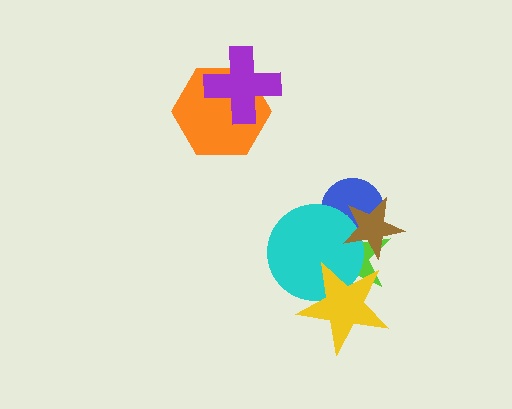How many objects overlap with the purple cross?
1 object overlaps with the purple cross.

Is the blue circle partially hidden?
Yes, it is partially covered by another shape.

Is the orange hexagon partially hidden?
Yes, it is partially covered by another shape.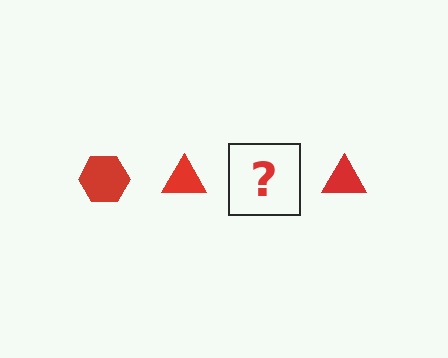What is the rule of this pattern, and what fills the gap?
The rule is that the pattern cycles through hexagon, triangle shapes in red. The gap should be filled with a red hexagon.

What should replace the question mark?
The question mark should be replaced with a red hexagon.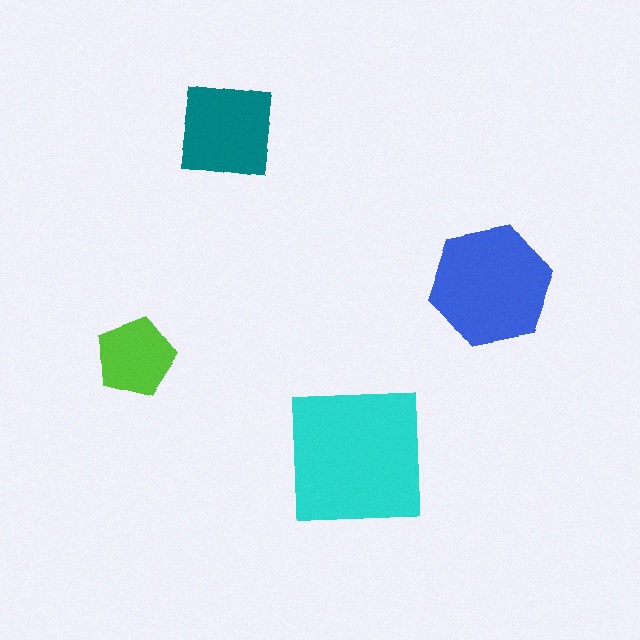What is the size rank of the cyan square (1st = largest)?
1st.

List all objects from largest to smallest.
The cyan square, the blue hexagon, the teal square, the lime pentagon.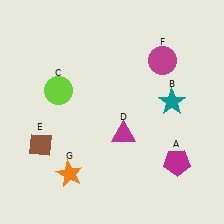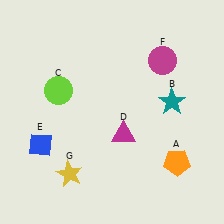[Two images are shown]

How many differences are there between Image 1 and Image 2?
There are 3 differences between the two images.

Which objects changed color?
A changed from magenta to orange. E changed from brown to blue. G changed from orange to yellow.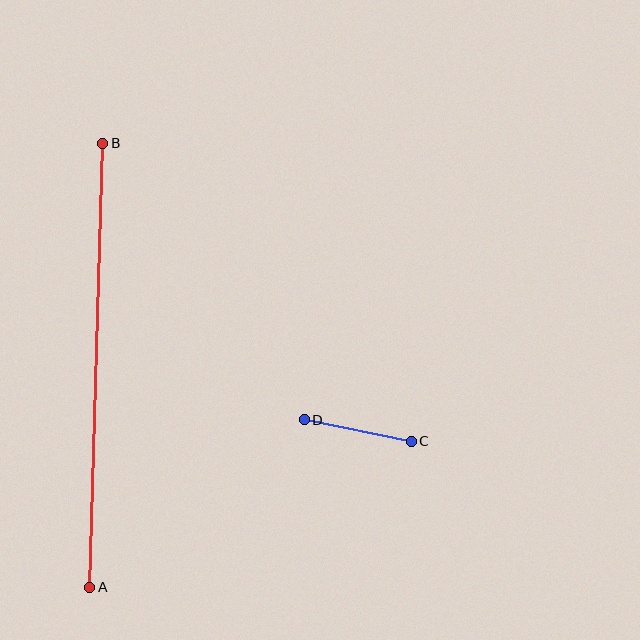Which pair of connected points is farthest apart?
Points A and B are farthest apart.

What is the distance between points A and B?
The distance is approximately 445 pixels.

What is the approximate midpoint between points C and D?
The midpoint is at approximately (358, 431) pixels.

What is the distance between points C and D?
The distance is approximately 109 pixels.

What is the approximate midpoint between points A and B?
The midpoint is at approximately (96, 365) pixels.